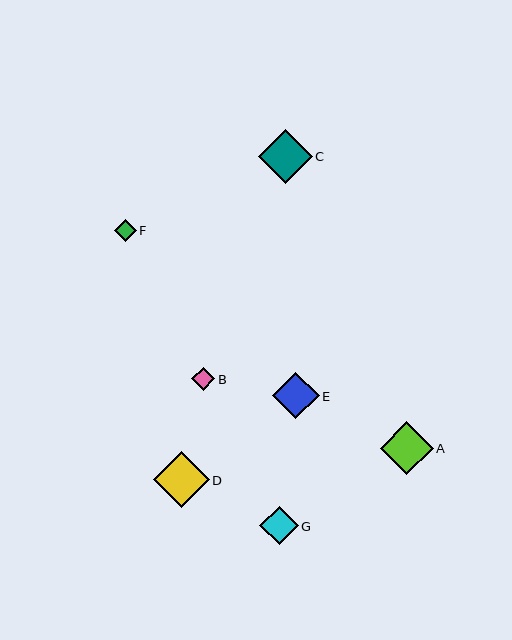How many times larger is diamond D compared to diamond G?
Diamond D is approximately 1.5 times the size of diamond G.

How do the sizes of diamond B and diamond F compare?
Diamond B and diamond F are approximately the same size.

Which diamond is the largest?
Diamond D is the largest with a size of approximately 56 pixels.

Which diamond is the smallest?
Diamond F is the smallest with a size of approximately 22 pixels.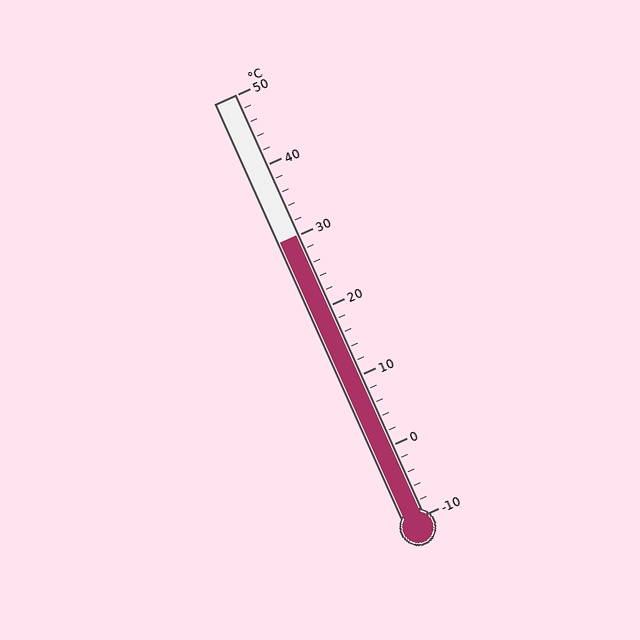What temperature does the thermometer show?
The thermometer shows approximately 30°C.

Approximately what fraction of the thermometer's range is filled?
The thermometer is filled to approximately 65% of its range.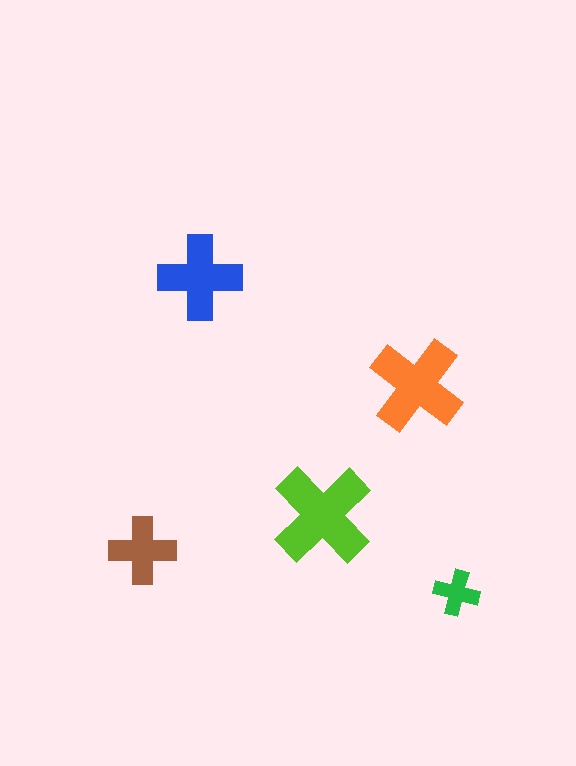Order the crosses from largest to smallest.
the lime one, the orange one, the blue one, the brown one, the green one.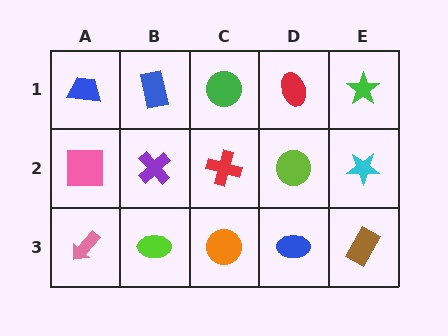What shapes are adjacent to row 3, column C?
A red cross (row 2, column C), a lime ellipse (row 3, column B), a blue ellipse (row 3, column D).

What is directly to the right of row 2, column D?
A cyan star.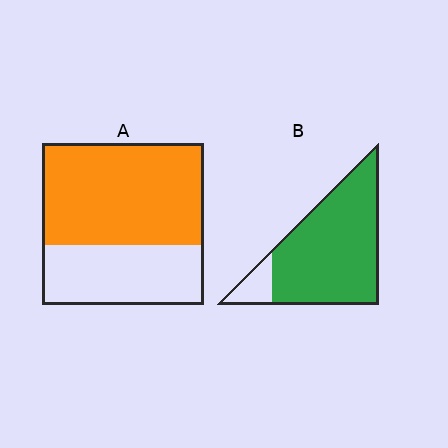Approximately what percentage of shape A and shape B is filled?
A is approximately 65% and B is approximately 90%.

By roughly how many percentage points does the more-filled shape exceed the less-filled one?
By roughly 25 percentage points (B over A).